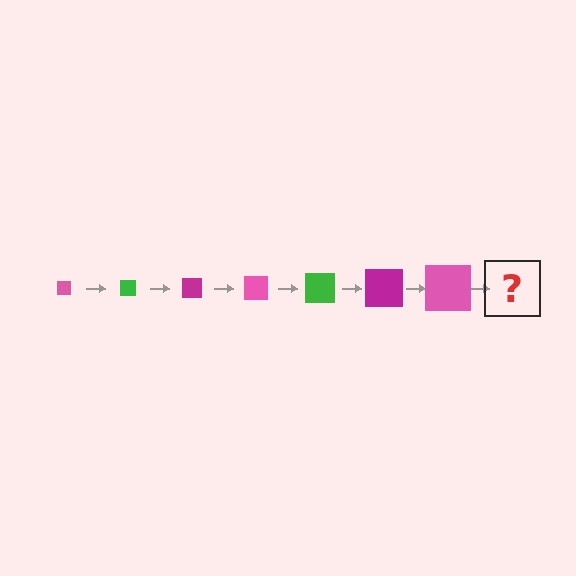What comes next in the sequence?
The next element should be a green square, larger than the previous one.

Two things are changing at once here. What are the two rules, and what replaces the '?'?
The two rules are that the square grows larger each step and the color cycles through pink, green, and magenta. The '?' should be a green square, larger than the previous one.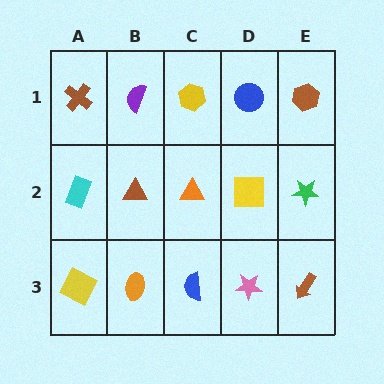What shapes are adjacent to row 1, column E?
A green star (row 2, column E), a blue circle (row 1, column D).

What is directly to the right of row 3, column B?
A blue semicircle.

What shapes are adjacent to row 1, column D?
A yellow square (row 2, column D), a yellow hexagon (row 1, column C), a brown hexagon (row 1, column E).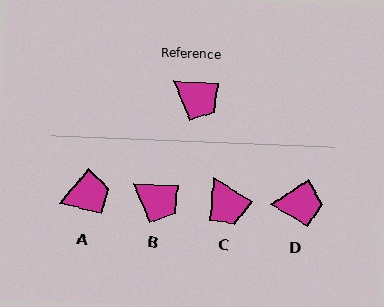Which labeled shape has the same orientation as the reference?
B.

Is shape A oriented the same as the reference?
No, it is off by about 53 degrees.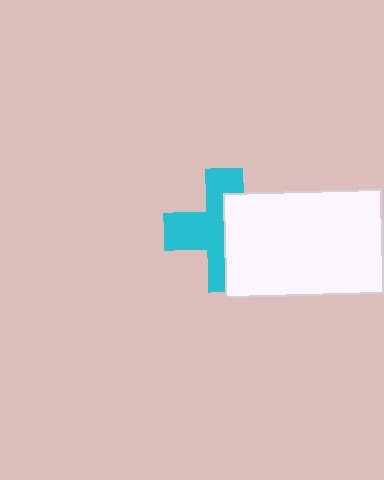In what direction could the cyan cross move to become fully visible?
The cyan cross could move left. That would shift it out from behind the white rectangle entirely.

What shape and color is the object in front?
The object in front is a white rectangle.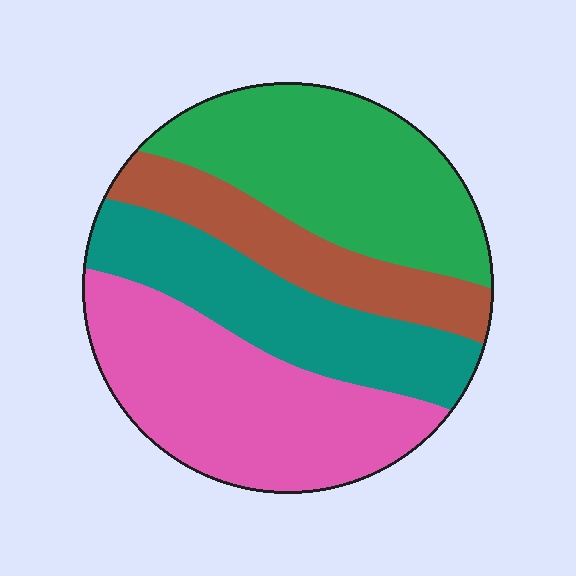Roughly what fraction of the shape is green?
Green covers around 30% of the shape.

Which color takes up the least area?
Brown, at roughly 15%.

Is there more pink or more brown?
Pink.